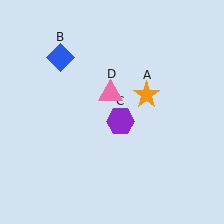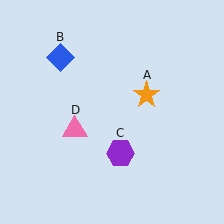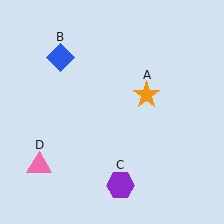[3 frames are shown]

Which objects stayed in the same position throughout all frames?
Orange star (object A) and blue diamond (object B) remained stationary.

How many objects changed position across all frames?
2 objects changed position: purple hexagon (object C), pink triangle (object D).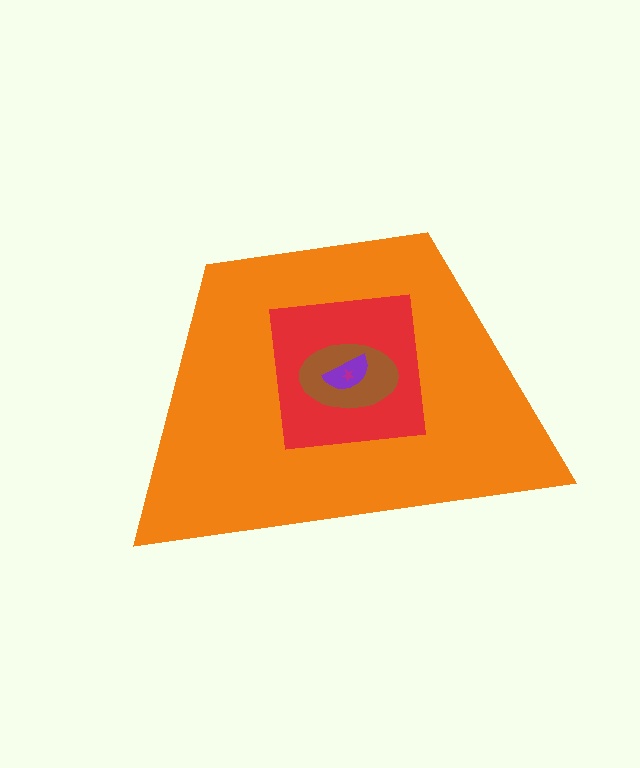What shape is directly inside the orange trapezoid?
The red square.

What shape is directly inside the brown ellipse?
The purple semicircle.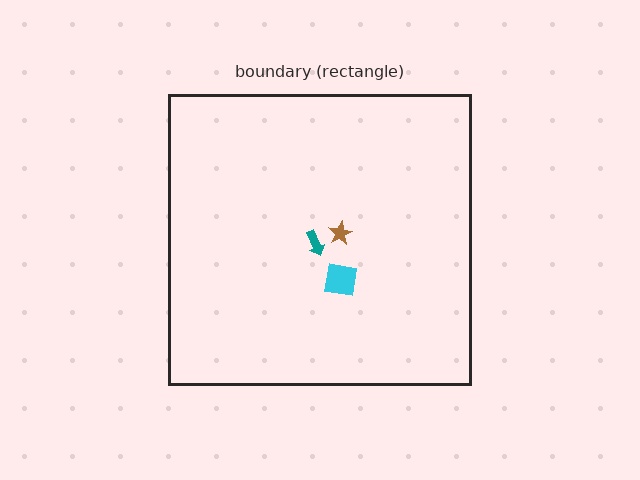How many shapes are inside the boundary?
3 inside, 0 outside.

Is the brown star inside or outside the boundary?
Inside.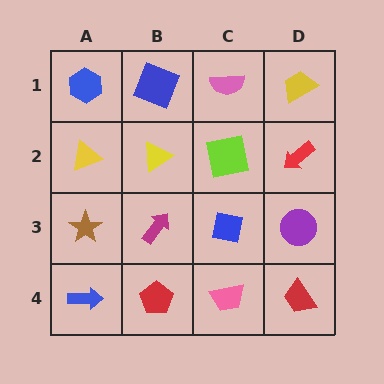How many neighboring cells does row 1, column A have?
2.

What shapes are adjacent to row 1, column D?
A red arrow (row 2, column D), a pink semicircle (row 1, column C).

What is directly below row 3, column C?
A pink trapezoid.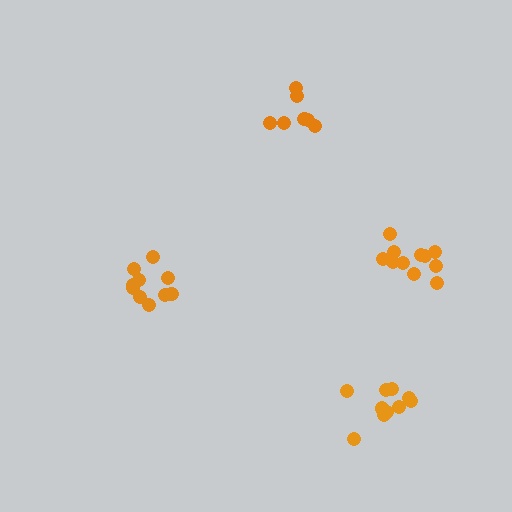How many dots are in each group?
Group 1: 7 dots, Group 2: 11 dots, Group 3: 10 dots, Group 4: 10 dots (38 total).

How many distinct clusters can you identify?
There are 4 distinct clusters.